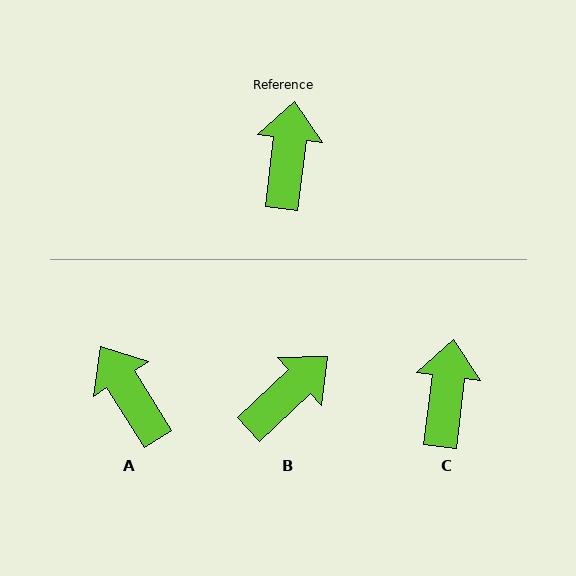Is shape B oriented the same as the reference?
No, it is off by about 40 degrees.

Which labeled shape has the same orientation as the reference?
C.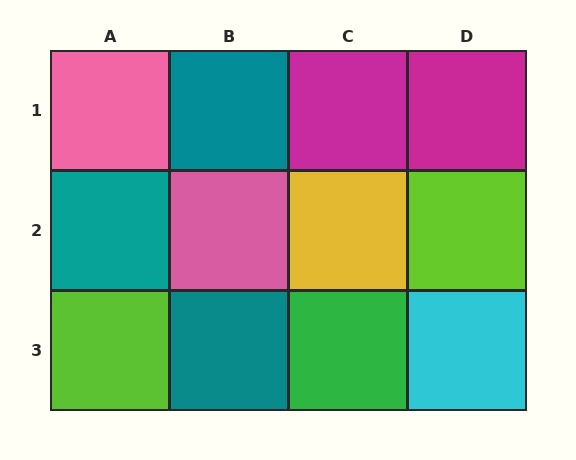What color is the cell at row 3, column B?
Teal.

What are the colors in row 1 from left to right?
Pink, teal, magenta, magenta.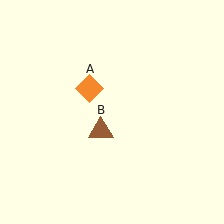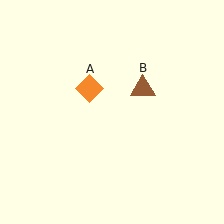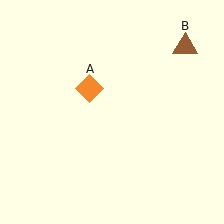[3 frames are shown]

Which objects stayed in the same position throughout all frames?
Orange diamond (object A) remained stationary.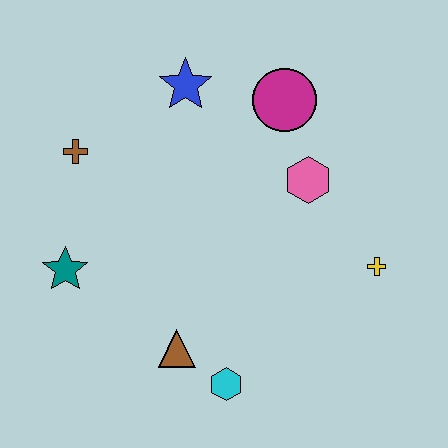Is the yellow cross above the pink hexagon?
No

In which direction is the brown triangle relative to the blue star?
The brown triangle is below the blue star.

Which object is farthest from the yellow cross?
The brown cross is farthest from the yellow cross.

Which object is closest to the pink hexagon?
The magenta circle is closest to the pink hexagon.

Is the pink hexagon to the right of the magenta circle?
Yes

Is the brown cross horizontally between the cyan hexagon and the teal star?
Yes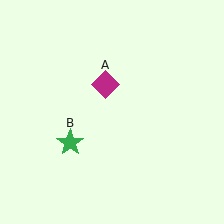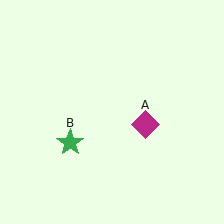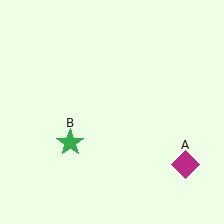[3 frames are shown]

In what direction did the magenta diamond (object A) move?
The magenta diamond (object A) moved down and to the right.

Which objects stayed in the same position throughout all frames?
Green star (object B) remained stationary.